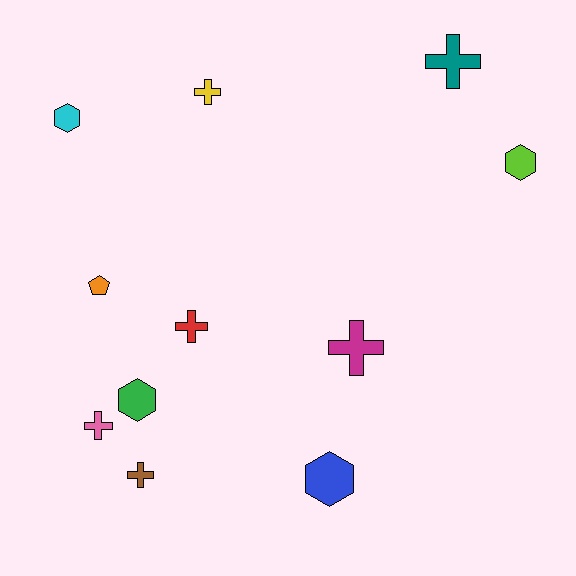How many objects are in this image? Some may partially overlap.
There are 11 objects.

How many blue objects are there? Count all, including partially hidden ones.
There is 1 blue object.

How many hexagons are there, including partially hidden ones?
There are 4 hexagons.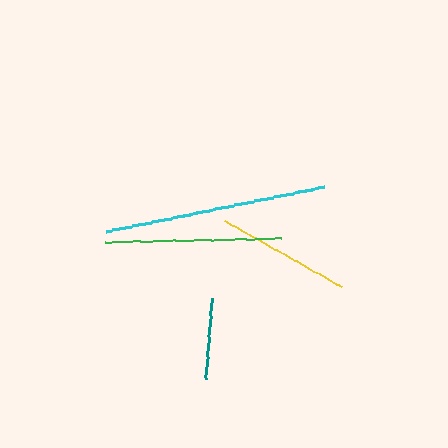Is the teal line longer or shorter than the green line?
The green line is longer than the teal line.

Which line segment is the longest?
The cyan line is the longest at approximately 223 pixels.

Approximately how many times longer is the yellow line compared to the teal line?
The yellow line is approximately 1.7 times the length of the teal line.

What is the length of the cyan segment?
The cyan segment is approximately 223 pixels long.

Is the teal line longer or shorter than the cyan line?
The cyan line is longer than the teal line.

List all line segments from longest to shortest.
From longest to shortest: cyan, green, yellow, teal.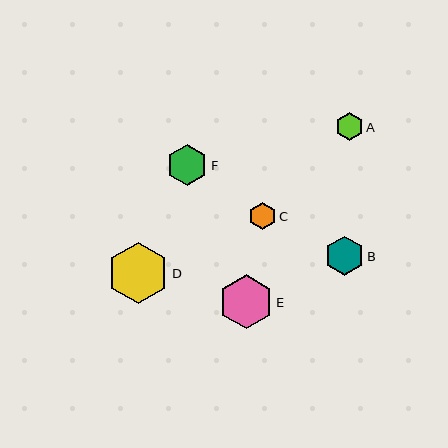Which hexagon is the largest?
Hexagon D is the largest with a size of approximately 62 pixels.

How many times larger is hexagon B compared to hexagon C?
Hexagon B is approximately 1.5 times the size of hexagon C.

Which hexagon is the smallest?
Hexagon C is the smallest with a size of approximately 27 pixels.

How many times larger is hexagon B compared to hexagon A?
Hexagon B is approximately 1.4 times the size of hexagon A.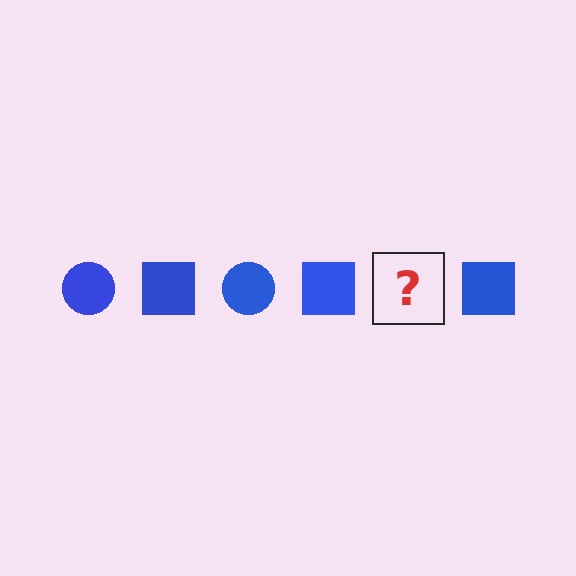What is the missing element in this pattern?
The missing element is a blue circle.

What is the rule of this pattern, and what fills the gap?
The rule is that the pattern cycles through circle, square shapes in blue. The gap should be filled with a blue circle.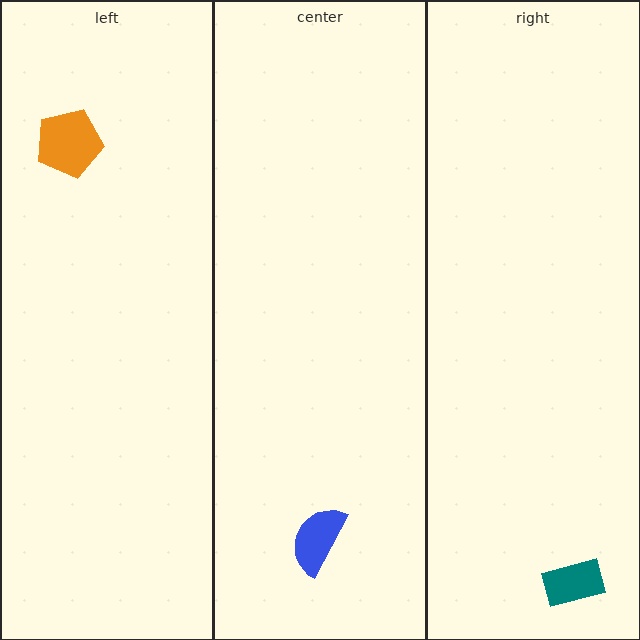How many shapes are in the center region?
1.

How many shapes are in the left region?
1.